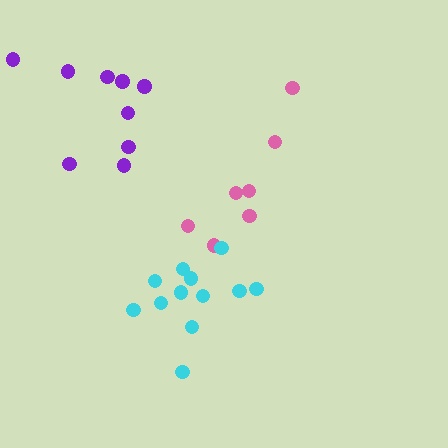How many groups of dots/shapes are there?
There are 3 groups.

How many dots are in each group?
Group 1: 7 dots, Group 2: 12 dots, Group 3: 9 dots (28 total).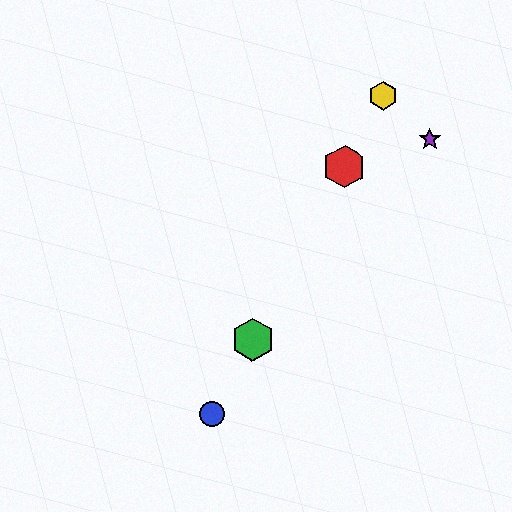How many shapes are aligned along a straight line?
4 shapes (the red hexagon, the blue circle, the green hexagon, the yellow hexagon) are aligned along a straight line.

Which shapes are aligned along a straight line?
The red hexagon, the blue circle, the green hexagon, the yellow hexagon are aligned along a straight line.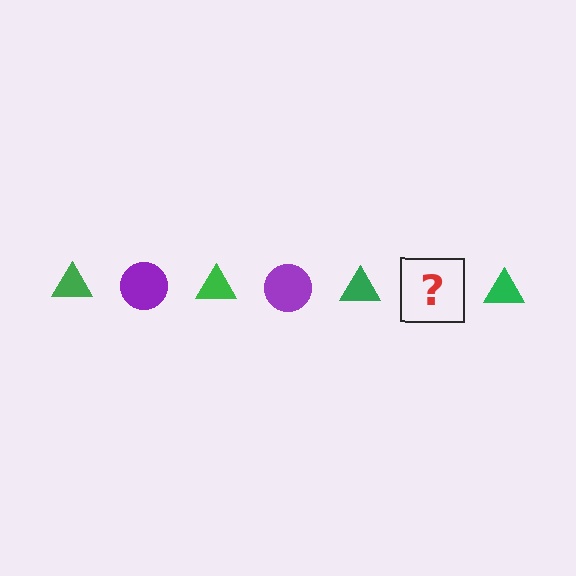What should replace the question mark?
The question mark should be replaced with a purple circle.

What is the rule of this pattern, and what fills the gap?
The rule is that the pattern alternates between green triangle and purple circle. The gap should be filled with a purple circle.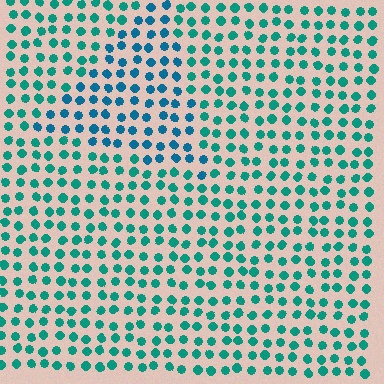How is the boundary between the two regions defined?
The boundary is defined purely by a slight shift in hue (about 28 degrees). Spacing, size, and orientation are identical on both sides.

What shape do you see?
I see a triangle.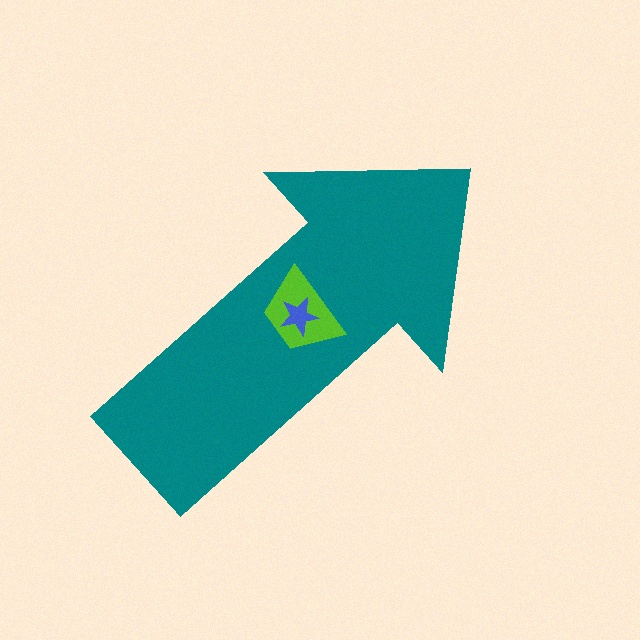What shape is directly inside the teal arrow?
The lime trapezoid.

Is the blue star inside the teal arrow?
Yes.